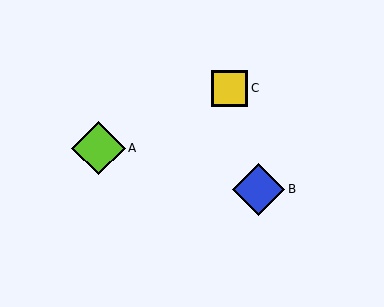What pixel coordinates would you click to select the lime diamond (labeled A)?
Click at (99, 148) to select the lime diamond A.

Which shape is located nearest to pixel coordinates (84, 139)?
The lime diamond (labeled A) at (99, 148) is nearest to that location.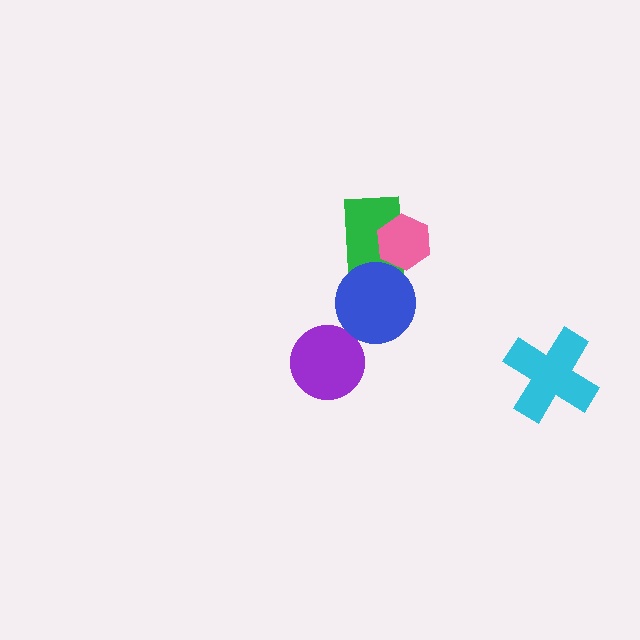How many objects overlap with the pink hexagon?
1 object overlaps with the pink hexagon.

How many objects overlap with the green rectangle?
2 objects overlap with the green rectangle.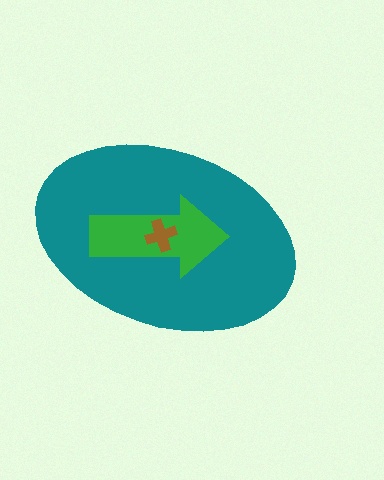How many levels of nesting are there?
3.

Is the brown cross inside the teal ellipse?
Yes.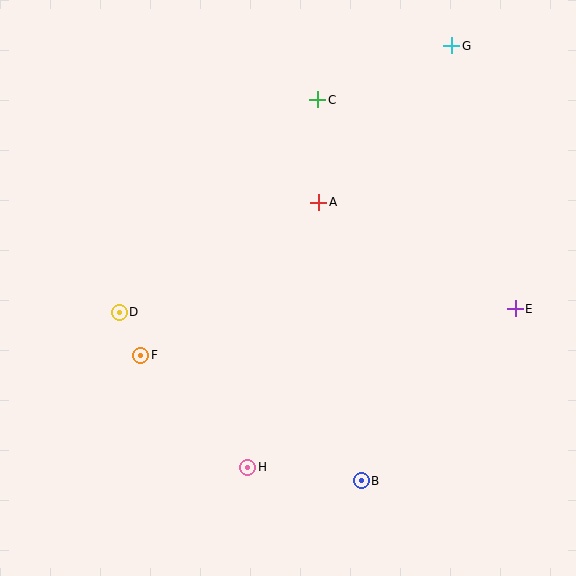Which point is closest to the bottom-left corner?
Point F is closest to the bottom-left corner.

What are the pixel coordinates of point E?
Point E is at (515, 309).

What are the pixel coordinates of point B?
Point B is at (361, 481).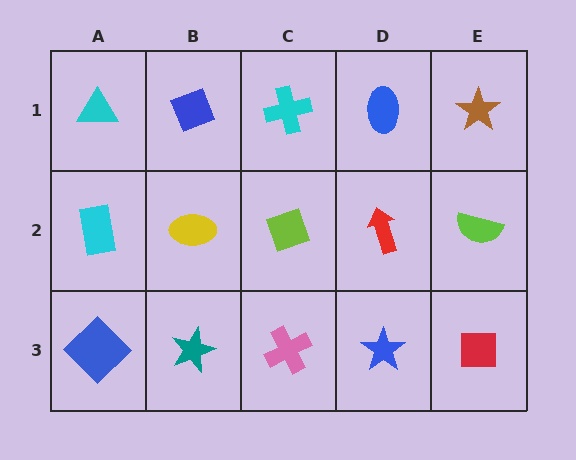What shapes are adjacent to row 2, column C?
A cyan cross (row 1, column C), a pink cross (row 3, column C), a yellow ellipse (row 2, column B), a red arrow (row 2, column D).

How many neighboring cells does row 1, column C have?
3.